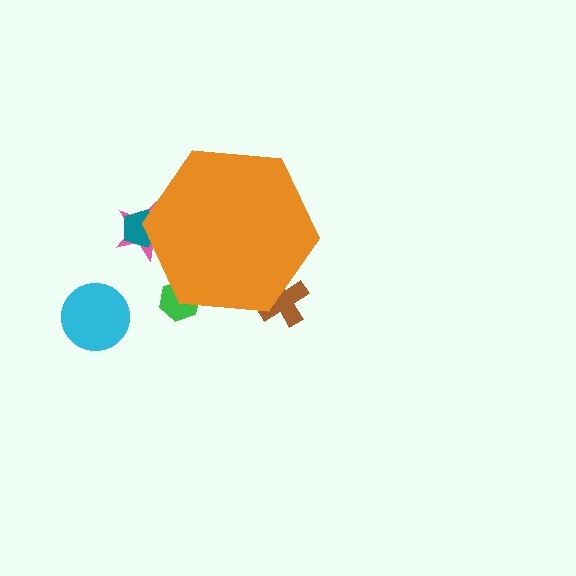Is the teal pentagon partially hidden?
Yes, the teal pentagon is partially hidden behind the orange hexagon.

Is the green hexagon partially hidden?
Yes, the green hexagon is partially hidden behind the orange hexagon.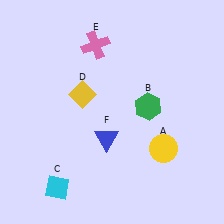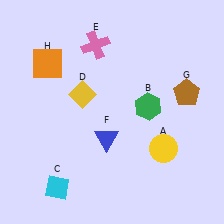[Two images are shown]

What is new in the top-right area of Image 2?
A brown pentagon (G) was added in the top-right area of Image 2.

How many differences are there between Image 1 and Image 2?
There are 2 differences between the two images.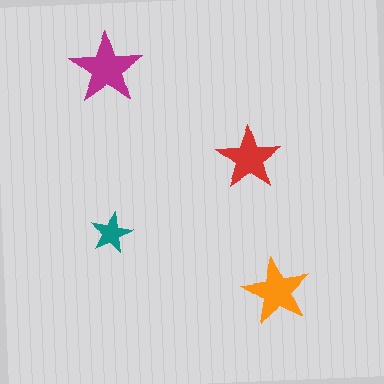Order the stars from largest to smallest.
the magenta one, the orange one, the red one, the teal one.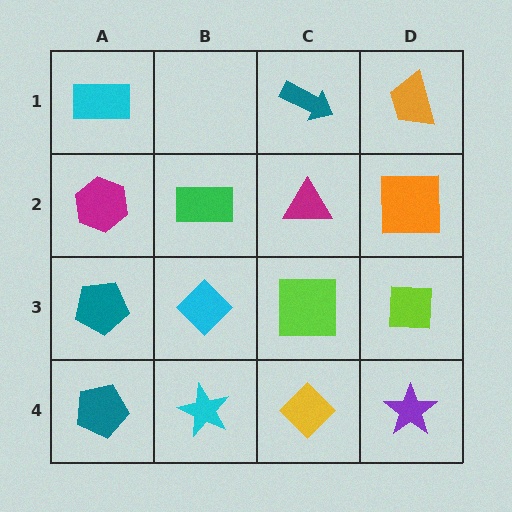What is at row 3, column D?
A lime square.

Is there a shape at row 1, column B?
No, that cell is empty.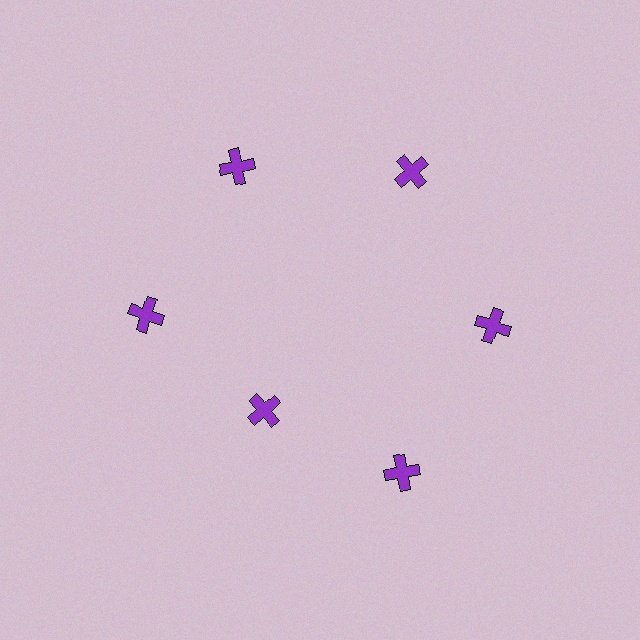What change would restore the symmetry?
The symmetry would be restored by moving it outward, back onto the ring so that all 6 crosses sit at equal angles and equal distance from the center.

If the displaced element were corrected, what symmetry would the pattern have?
It would have 6-fold rotational symmetry — the pattern would map onto itself every 60 degrees.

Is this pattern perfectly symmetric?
No. The 6 purple crosses are arranged in a ring, but one element near the 7 o'clock position is pulled inward toward the center, breaking the 6-fold rotational symmetry.